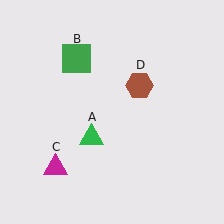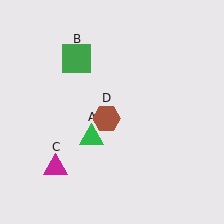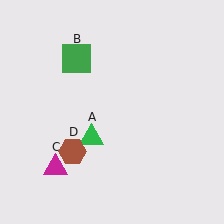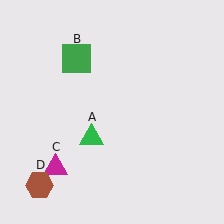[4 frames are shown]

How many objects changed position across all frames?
1 object changed position: brown hexagon (object D).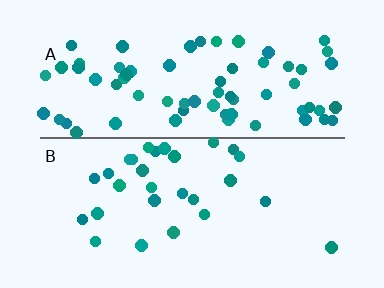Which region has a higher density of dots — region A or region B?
A (the top).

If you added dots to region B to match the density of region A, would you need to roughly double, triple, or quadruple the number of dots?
Approximately double.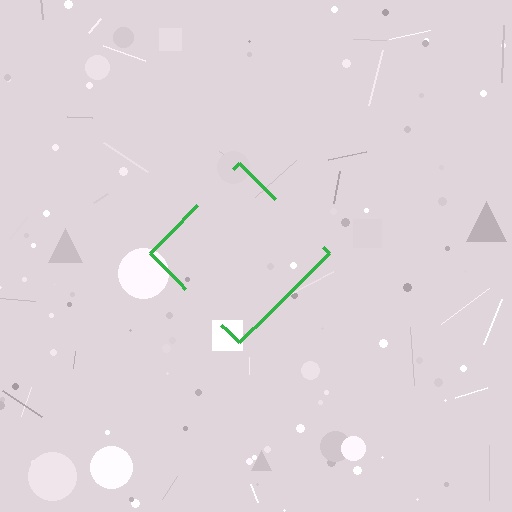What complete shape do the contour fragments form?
The contour fragments form a diamond.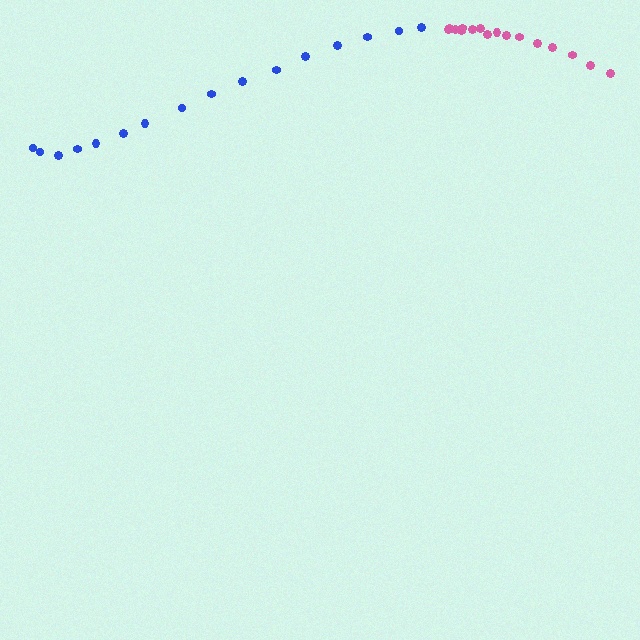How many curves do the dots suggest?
There are 2 distinct paths.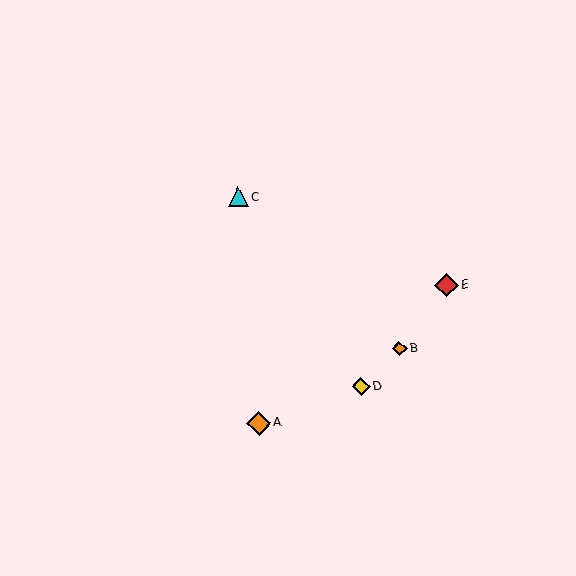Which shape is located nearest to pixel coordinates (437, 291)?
The red diamond (labeled E) at (446, 285) is nearest to that location.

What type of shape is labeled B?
Shape B is an orange diamond.